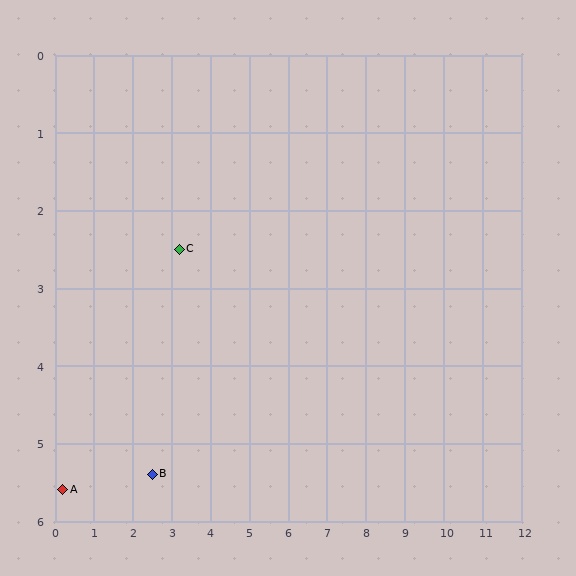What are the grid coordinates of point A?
Point A is at approximately (0.2, 5.6).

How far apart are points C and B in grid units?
Points C and B are about 3.0 grid units apart.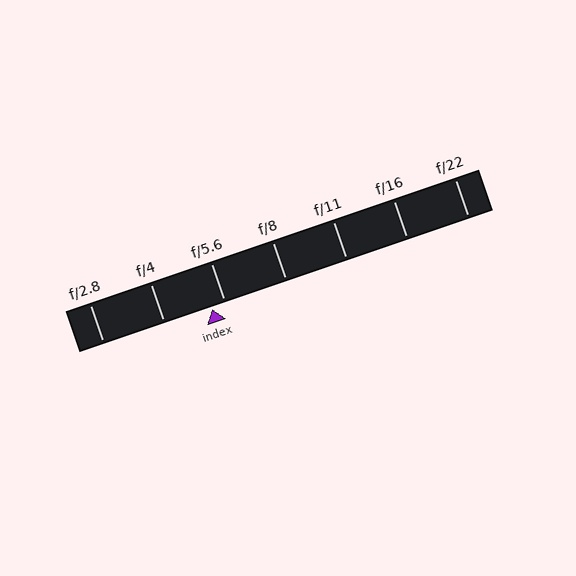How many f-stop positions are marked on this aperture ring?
There are 7 f-stop positions marked.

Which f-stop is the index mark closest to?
The index mark is closest to f/5.6.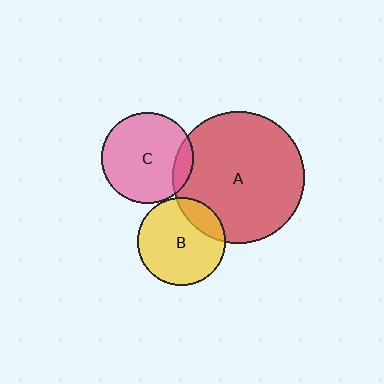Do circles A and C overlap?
Yes.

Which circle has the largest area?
Circle A (red).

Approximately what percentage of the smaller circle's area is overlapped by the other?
Approximately 10%.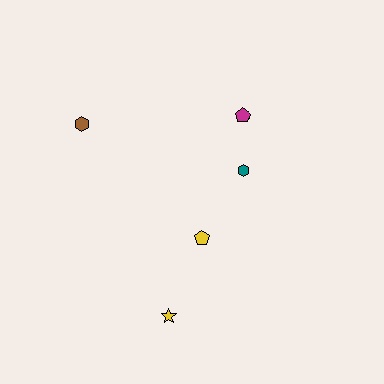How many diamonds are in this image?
There are no diamonds.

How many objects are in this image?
There are 5 objects.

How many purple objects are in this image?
There are no purple objects.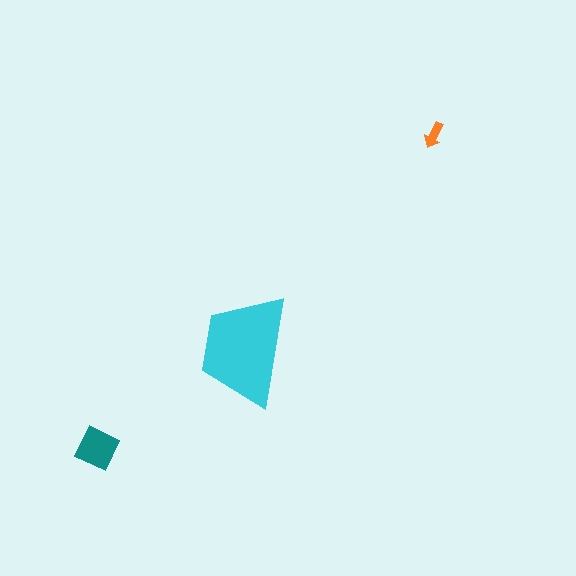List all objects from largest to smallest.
The cyan trapezoid, the teal diamond, the orange arrow.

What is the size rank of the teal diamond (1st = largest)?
2nd.